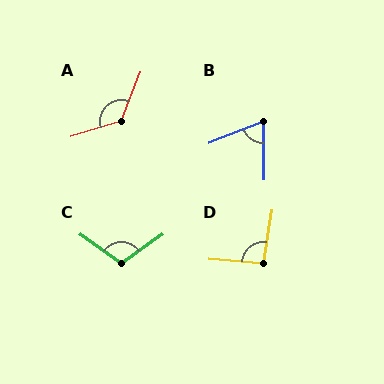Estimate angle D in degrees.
Approximately 95 degrees.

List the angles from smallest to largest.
B (68°), D (95°), C (109°), A (128°).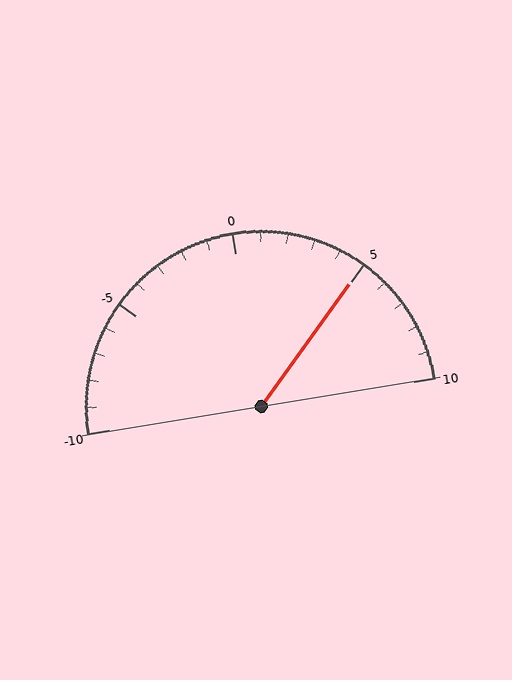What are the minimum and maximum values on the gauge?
The gauge ranges from -10 to 10.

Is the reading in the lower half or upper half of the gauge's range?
The reading is in the upper half of the range (-10 to 10).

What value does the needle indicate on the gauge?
The needle indicates approximately 5.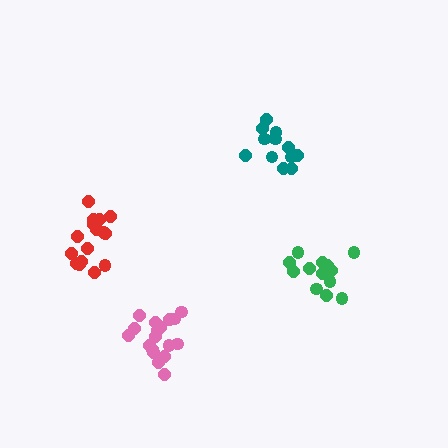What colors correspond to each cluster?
The clusters are colored: teal, pink, red, green.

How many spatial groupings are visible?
There are 4 spatial groupings.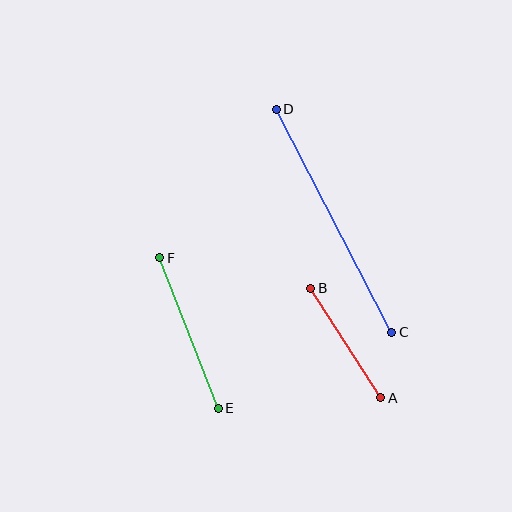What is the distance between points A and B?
The distance is approximately 130 pixels.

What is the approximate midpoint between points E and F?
The midpoint is at approximately (189, 333) pixels.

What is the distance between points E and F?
The distance is approximately 161 pixels.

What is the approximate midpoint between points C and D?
The midpoint is at approximately (334, 221) pixels.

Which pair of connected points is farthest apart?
Points C and D are farthest apart.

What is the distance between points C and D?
The distance is approximately 251 pixels.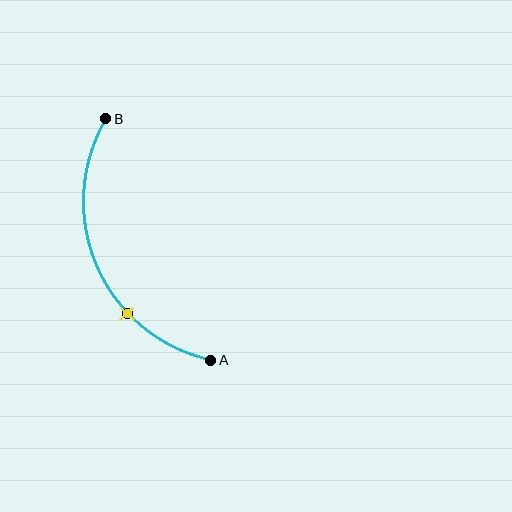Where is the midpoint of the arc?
The arc midpoint is the point on the curve farthest from the straight line joining A and B. It sits to the left of that line.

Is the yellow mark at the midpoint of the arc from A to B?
No. The yellow mark lies on the arc but is closer to endpoint A. The arc midpoint would be at the point on the curve equidistant along the arc from both A and B.